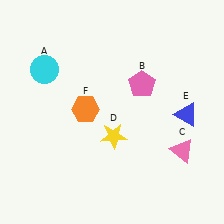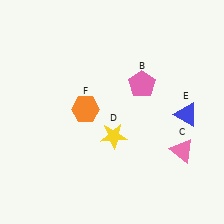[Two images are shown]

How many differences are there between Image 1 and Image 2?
There is 1 difference between the two images.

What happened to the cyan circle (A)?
The cyan circle (A) was removed in Image 2. It was in the top-left area of Image 1.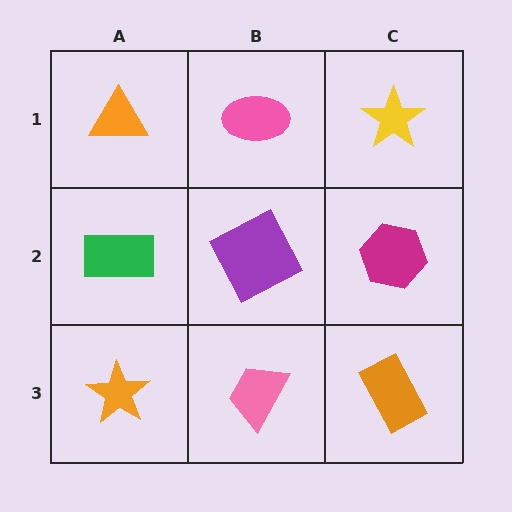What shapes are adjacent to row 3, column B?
A purple square (row 2, column B), an orange star (row 3, column A), an orange rectangle (row 3, column C).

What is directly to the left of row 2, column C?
A purple square.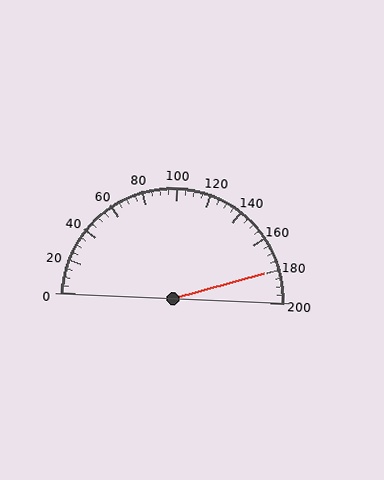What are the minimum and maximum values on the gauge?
The gauge ranges from 0 to 200.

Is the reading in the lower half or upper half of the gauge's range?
The reading is in the upper half of the range (0 to 200).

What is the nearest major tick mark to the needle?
The nearest major tick mark is 180.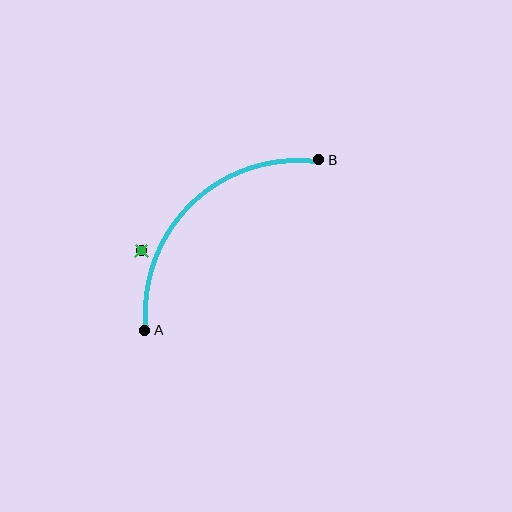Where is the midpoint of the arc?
The arc midpoint is the point on the curve farthest from the straight line joining A and B. It sits above and to the left of that line.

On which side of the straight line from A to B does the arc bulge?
The arc bulges above and to the left of the straight line connecting A and B.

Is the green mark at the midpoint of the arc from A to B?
No — the green mark does not lie on the arc at all. It sits slightly outside the curve.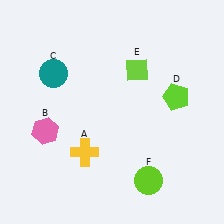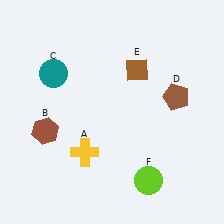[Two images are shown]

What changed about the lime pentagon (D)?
In Image 1, D is lime. In Image 2, it changed to brown.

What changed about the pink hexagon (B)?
In Image 1, B is pink. In Image 2, it changed to brown.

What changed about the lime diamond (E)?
In Image 1, E is lime. In Image 2, it changed to brown.